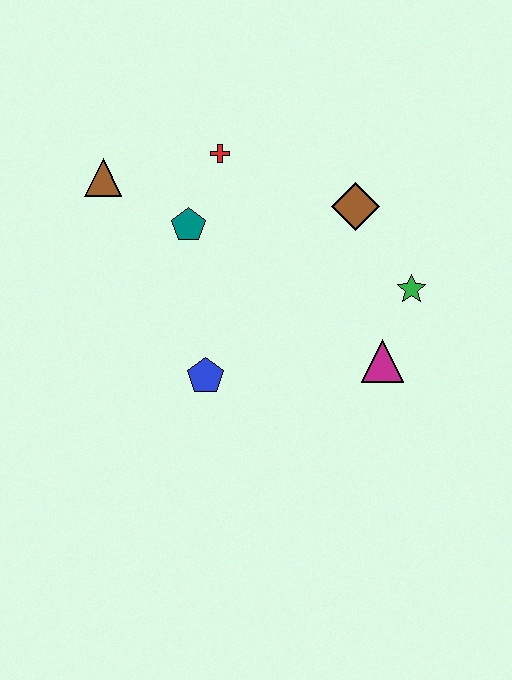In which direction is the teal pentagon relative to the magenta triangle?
The teal pentagon is to the left of the magenta triangle.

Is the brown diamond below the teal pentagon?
No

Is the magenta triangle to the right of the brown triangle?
Yes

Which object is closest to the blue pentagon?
The teal pentagon is closest to the blue pentagon.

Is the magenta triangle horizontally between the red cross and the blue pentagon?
No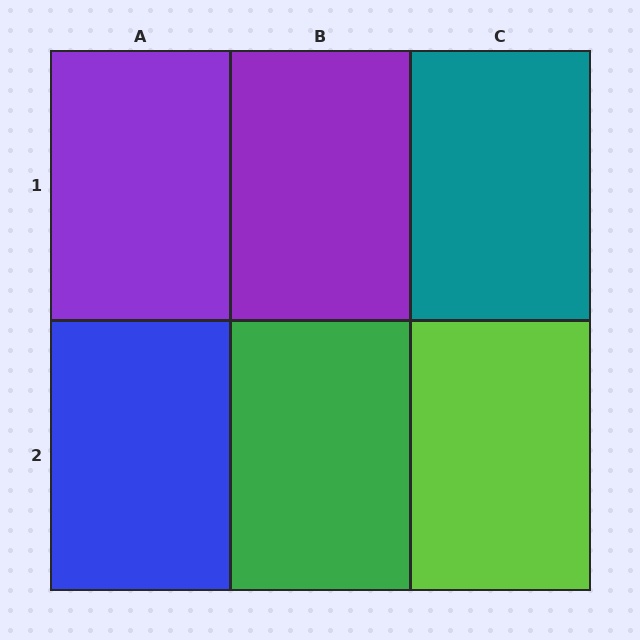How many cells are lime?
1 cell is lime.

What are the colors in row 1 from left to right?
Purple, purple, teal.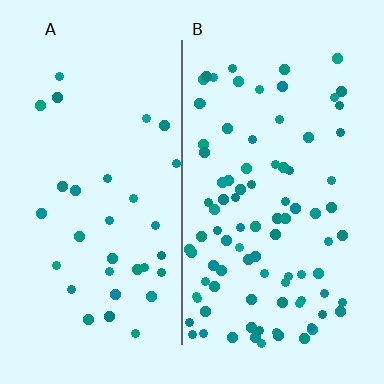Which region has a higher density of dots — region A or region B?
B (the right).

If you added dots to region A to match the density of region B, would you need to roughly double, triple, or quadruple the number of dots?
Approximately triple.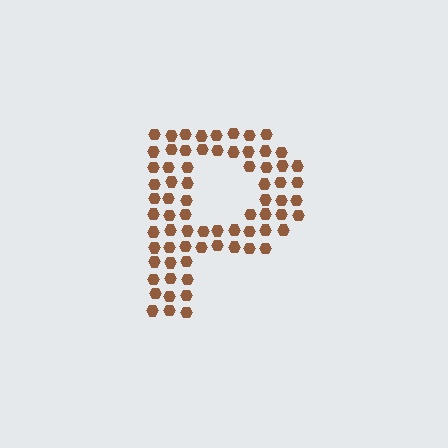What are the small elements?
The small elements are hexagons.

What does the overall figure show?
The overall figure shows the letter P.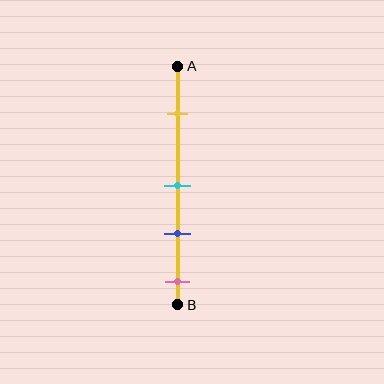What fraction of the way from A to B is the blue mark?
The blue mark is approximately 70% (0.7) of the way from A to B.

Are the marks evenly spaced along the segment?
No, the marks are not evenly spaced.